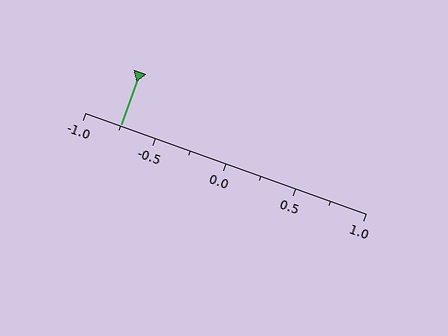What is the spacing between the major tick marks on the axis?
The major ticks are spaced 0.5 apart.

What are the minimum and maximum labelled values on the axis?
The axis runs from -1.0 to 1.0.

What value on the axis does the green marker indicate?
The marker indicates approximately -0.75.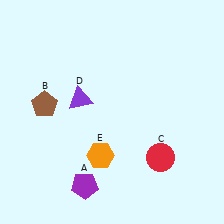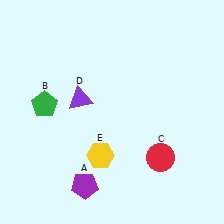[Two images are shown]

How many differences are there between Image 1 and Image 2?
There are 2 differences between the two images.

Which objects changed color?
B changed from brown to green. E changed from orange to yellow.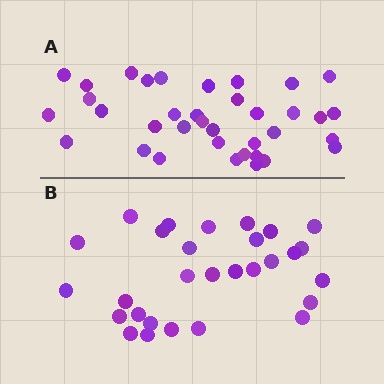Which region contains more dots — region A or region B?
Region A (the top region) has more dots.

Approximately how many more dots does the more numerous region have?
Region A has roughly 8 or so more dots than region B.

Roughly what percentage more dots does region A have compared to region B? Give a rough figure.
About 25% more.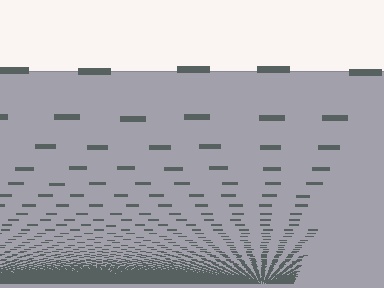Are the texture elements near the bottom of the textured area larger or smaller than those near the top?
Smaller. The gradient is inverted — elements near the bottom are smaller and denser.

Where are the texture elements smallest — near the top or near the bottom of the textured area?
Near the bottom.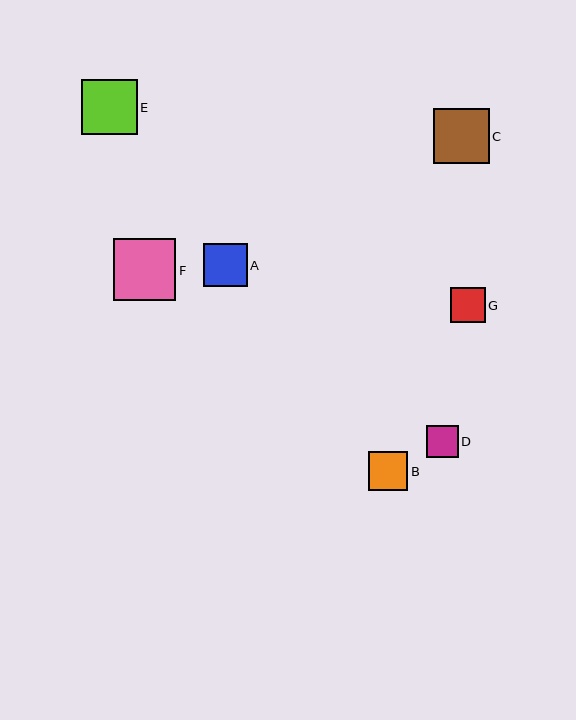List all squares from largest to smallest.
From largest to smallest: F, E, C, A, B, G, D.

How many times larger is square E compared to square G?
Square E is approximately 1.6 times the size of square G.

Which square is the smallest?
Square D is the smallest with a size of approximately 32 pixels.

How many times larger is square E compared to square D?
Square E is approximately 1.8 times the size of square D.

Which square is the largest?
Square F is the largest with a size of approximately 62 pixels.